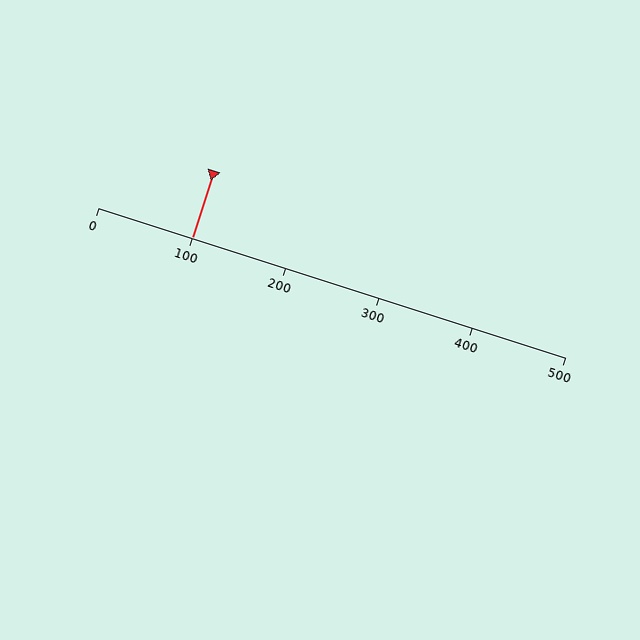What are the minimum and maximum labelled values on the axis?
The axis runs from 0 to 500.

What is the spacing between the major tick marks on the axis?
The major ticks are spaced 100 apart.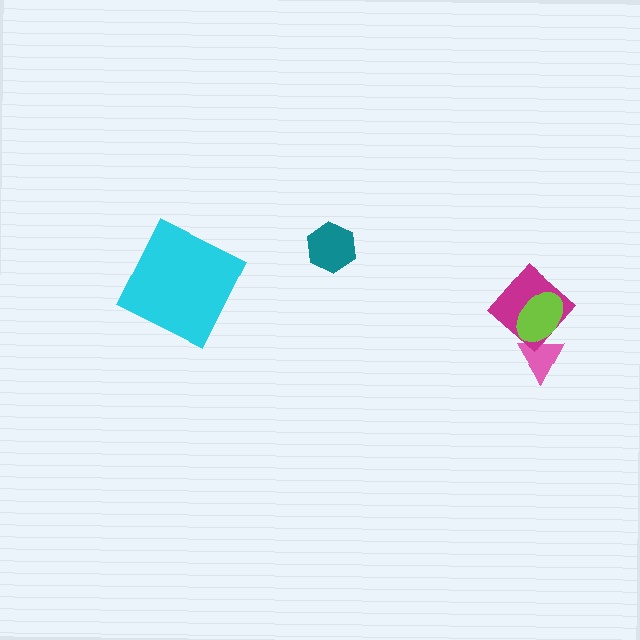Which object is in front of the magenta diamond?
The lime ellipse is in front of the magenta diamond.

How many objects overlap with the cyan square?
0 objects overlap with the cyan square.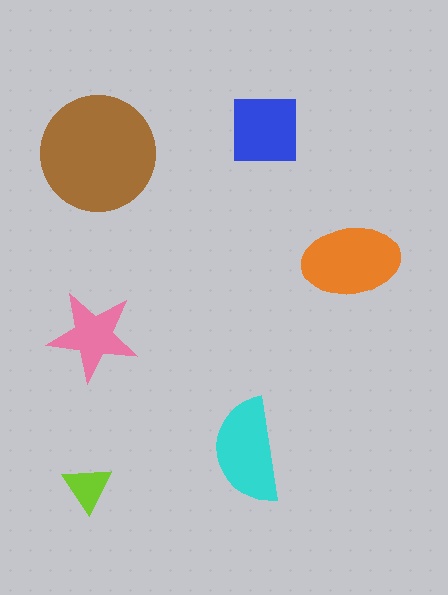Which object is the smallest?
The lime triangle.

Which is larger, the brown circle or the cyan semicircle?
The brown circle.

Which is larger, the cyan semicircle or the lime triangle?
The cyan semicircle.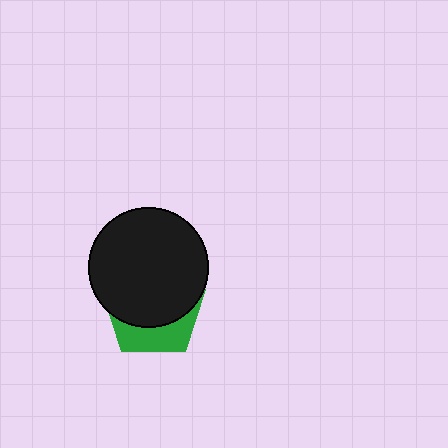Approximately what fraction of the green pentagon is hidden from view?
Roughly 69% of the green pentagon is hidden behind the black circle.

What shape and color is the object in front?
The object in front is a black circle.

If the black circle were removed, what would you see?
You would see the complete green pentagon.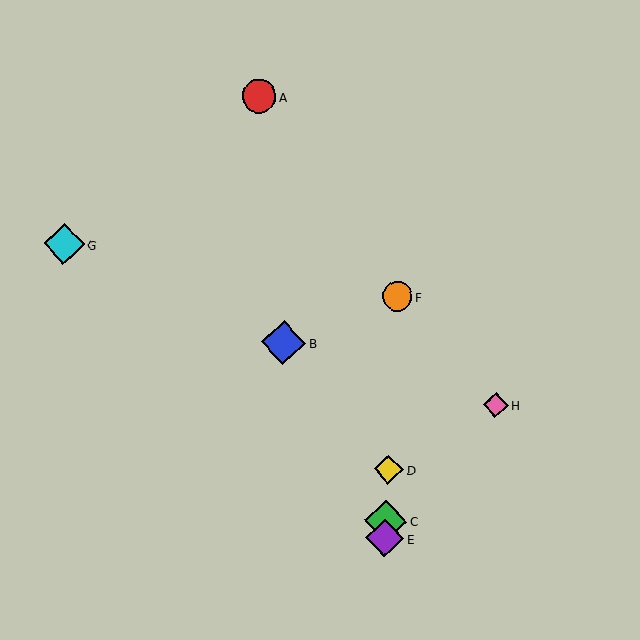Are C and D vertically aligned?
Yes, both are at x≈386.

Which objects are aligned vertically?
Objects C, D, E, F are aligned vertically.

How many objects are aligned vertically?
4 objects (C, D, E, F) are aligned vertically.